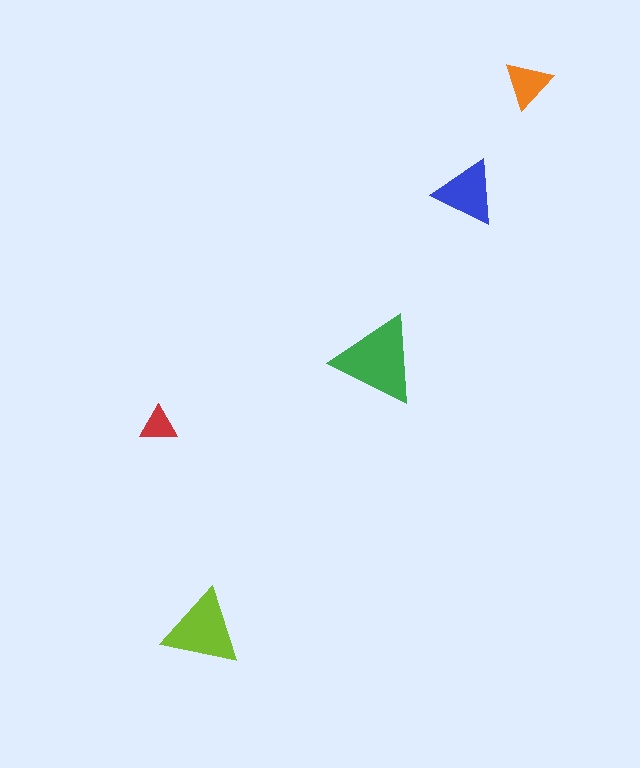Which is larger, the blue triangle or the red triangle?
The blue one.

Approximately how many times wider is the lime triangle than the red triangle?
About 2 times wider.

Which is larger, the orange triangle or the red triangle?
The orange one.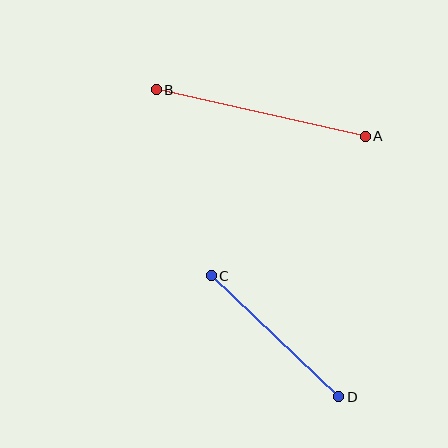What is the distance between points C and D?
The distance is approximately 176 pixels.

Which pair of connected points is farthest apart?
Points A and B are farthest apart.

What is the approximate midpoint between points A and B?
The midpoint is at approximately (261, 113) pixels.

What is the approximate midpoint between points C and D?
The midpoint is at approximately (275, 336) pixels.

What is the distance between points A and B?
The distance is approximately 214 pixels.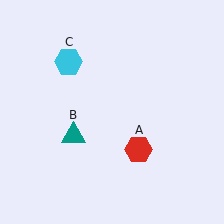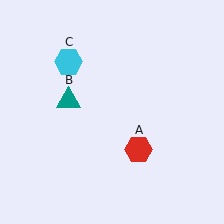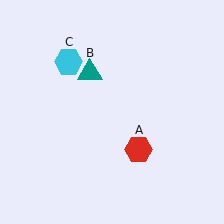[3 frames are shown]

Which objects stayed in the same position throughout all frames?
Red hexagon (object A) and cyan hexagon (object C) remained stationary.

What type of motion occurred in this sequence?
The teal triangle (object B) rotated clockwise around the center of the scene.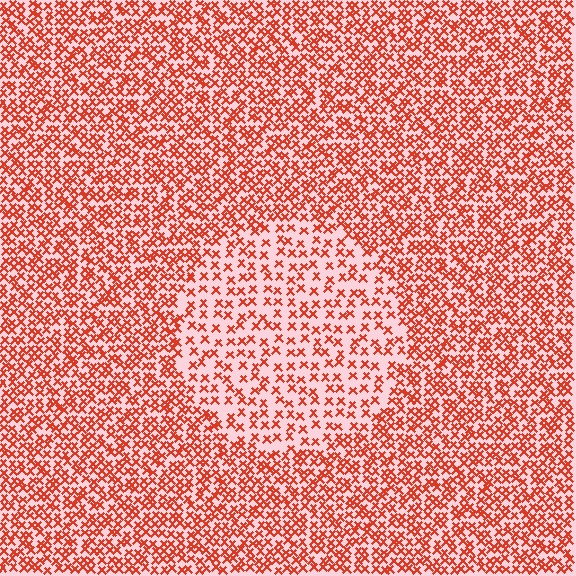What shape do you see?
I see a circle.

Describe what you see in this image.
The image contains small red elements arranged at two different densities. A circle-shaped region is visible where the elements are less densely packed than the surrounding area.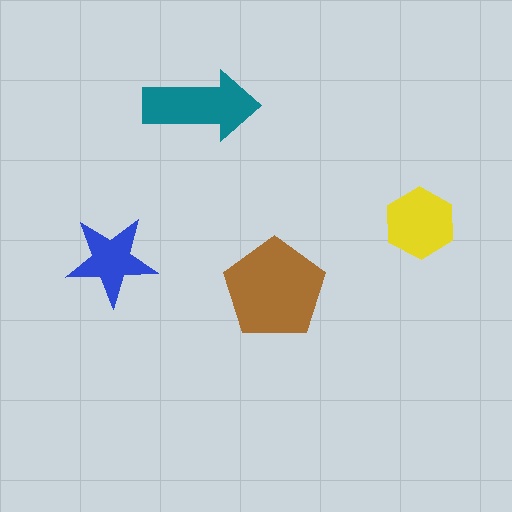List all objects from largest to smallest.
The brown pentagon, the teal arrow, the yellow hexagon, the blue star.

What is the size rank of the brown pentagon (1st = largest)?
1st.